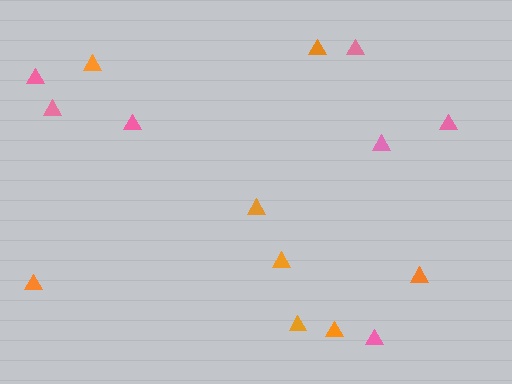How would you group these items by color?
There are 2 groups: one group of pink triangles (7) and one group of orange triangles (8).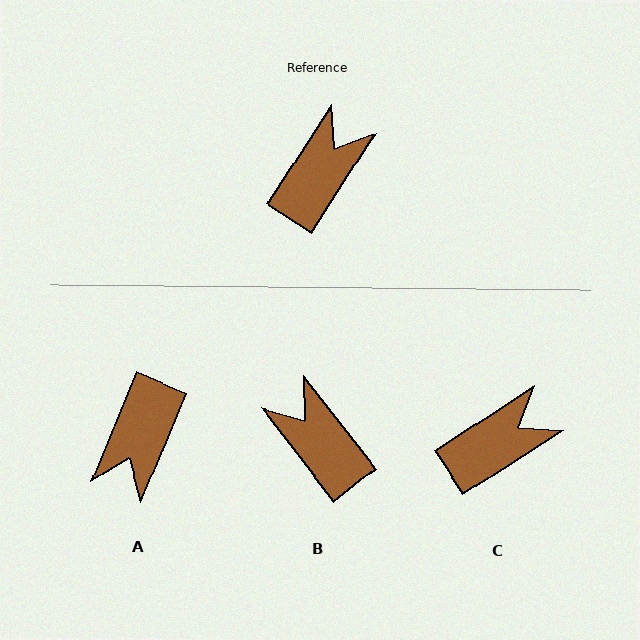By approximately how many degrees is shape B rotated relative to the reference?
Approximately 71 degrees counter-clockwise.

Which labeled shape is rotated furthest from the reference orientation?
A, about 170 degrees away.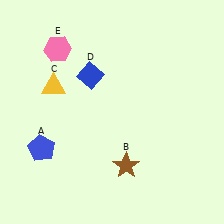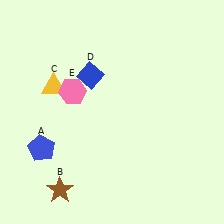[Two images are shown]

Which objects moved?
The objects that moved are: the brown star (B), the pink hexagon (E).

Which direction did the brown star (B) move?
The brown star (B) moved left.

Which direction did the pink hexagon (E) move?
The pink hexagon (E) moved down.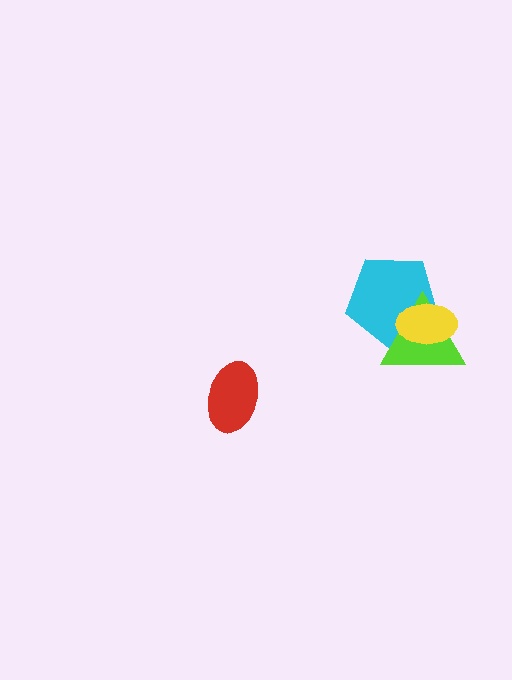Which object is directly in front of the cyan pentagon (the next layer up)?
The lime triangle is directly in front of the cyan pentagon.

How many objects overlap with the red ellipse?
0 objects overlap with the red ellipse.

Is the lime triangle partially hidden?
Yes, it is partially covered by another shape.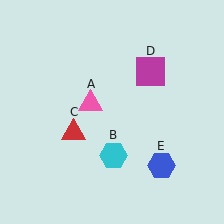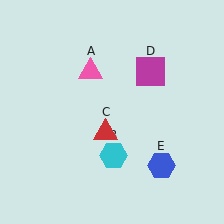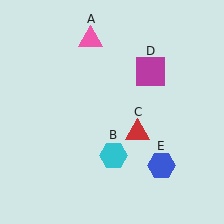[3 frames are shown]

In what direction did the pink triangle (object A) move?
The pink triangle (object A) moved up.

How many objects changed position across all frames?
2 objects changed position: pink triangle (object A), red triangle (object C).